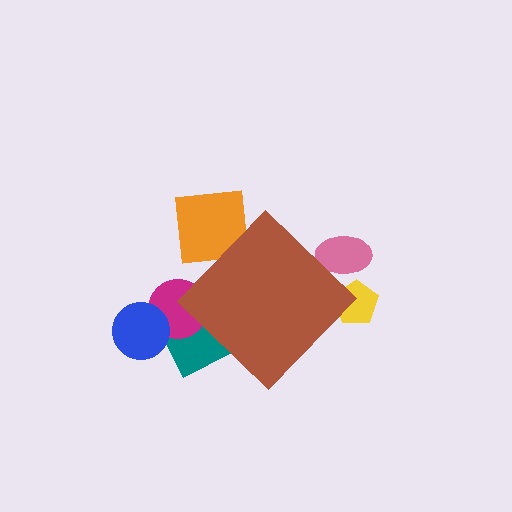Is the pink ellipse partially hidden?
Yes, the pink ellipse is partially hidden behind the brown diamond.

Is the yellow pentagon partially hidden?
Yes, the yellow pentagon is partially hidden behind the brown diamond.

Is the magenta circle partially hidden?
Yes, the magenta circle is partially hidden behind the brown diamond.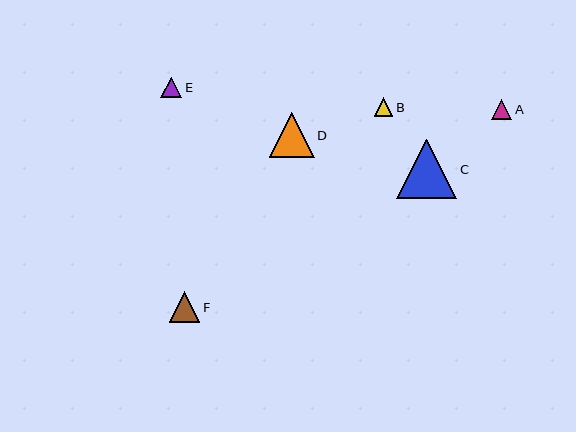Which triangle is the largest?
Triangle C is the largest with a size of approximately 60 pixels.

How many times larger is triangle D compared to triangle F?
Triangle D is approximately 1.4 times the size of triangle F.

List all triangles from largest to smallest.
From largest to smallest: C, D, F, E, A, B.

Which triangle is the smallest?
Triangle B is the smallest with a size of approximately 19 pixels.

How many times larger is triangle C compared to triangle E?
Triangle C is approximately 2.9 times the size of triangle E.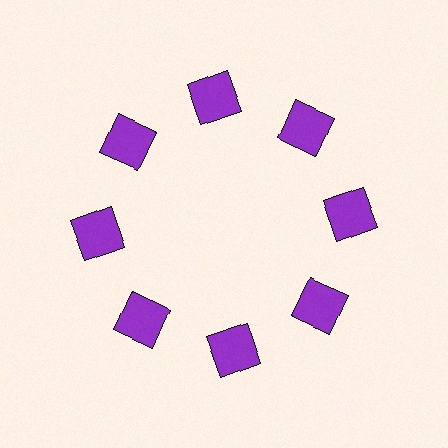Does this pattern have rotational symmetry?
Yes, this pattern has 8-fold rotational symmetry. It looks the same after rotating 45 degrees around the center.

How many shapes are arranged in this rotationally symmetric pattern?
There are 8 shapes, arranged in 8 groups of 1.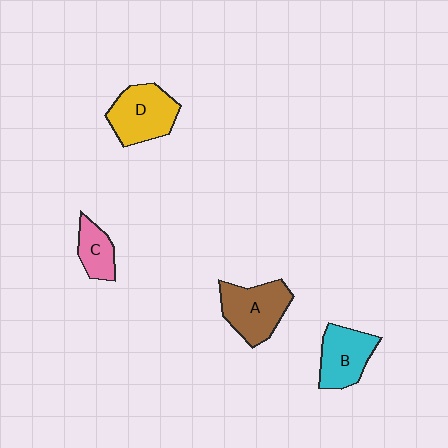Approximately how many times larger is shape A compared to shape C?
Approximately 1.8 times.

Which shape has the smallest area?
Shape C (pink).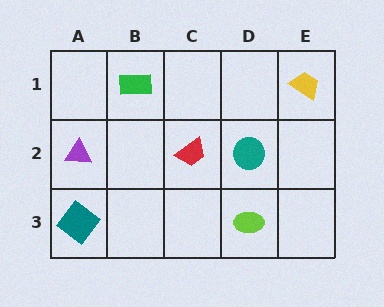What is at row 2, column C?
A red trapezoid.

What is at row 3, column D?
A lime ellipse.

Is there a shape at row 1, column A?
No, that cell is empty.